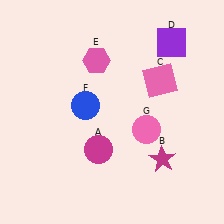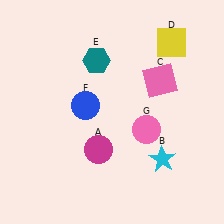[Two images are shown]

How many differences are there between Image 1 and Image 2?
There are 3 differences between the two images.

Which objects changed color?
B changed from magenta to cyan. D changed from purple to yellow. E changed from pink to teal.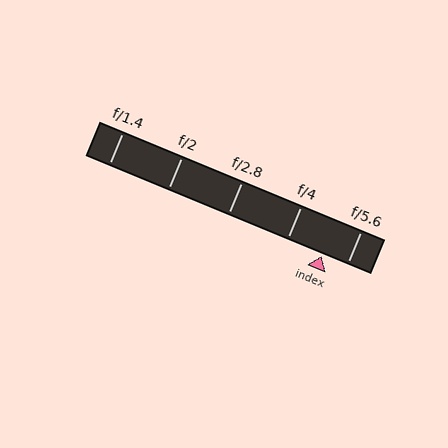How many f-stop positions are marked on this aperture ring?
There are 5 f-stop positions marked.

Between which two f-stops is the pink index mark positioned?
The index mark is between f/4 and f/5.6.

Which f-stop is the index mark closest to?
The index mark is closest to f/5.6.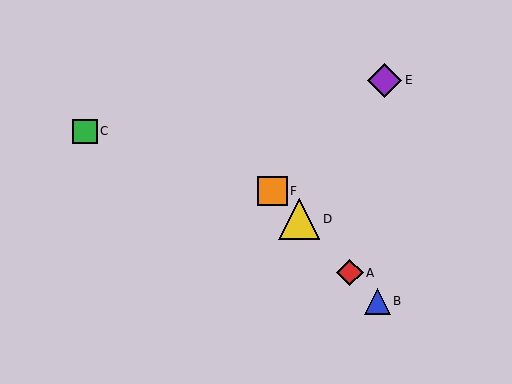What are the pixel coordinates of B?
Object B is at (377, 301).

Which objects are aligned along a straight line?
Objects A, B, D, F are aligned along a straight line.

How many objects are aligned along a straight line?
4 objects (A, B, D, F) are aligned along a straight line.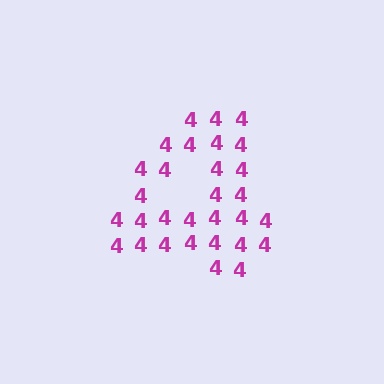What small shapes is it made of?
It is made of small digit 4's.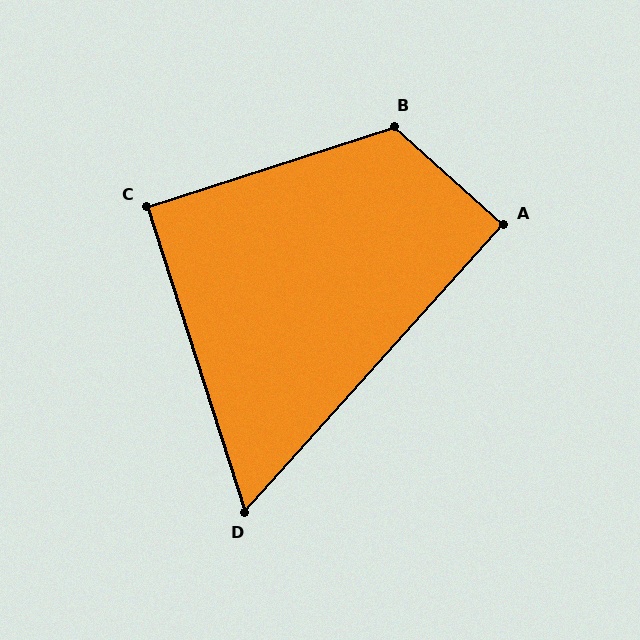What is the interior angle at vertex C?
Approximately 90 degrees (approximately right).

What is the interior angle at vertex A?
Approximately 90 degrees (approximately right).